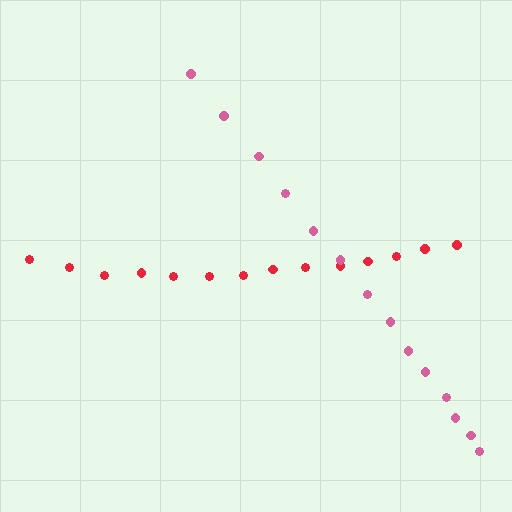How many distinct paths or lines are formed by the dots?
There are 2 distinct paths.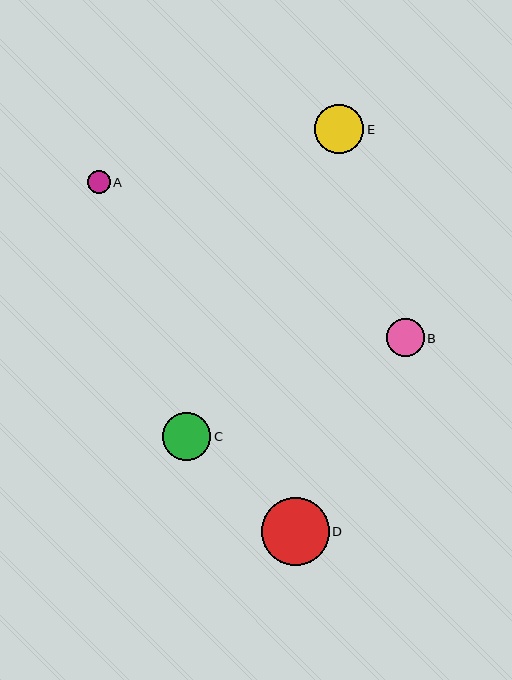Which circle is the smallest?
Circle A is the smallest with a size of approximately 23 pixels.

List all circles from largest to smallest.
From largest to smallest: D, E, C, B, A.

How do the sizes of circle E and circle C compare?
Circle E and circle C are approximately the same size.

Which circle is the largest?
Circle D is the largest with a size of approximately 68 pixels.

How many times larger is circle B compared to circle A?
Circle B is approximately 1.7 times the size of circle A.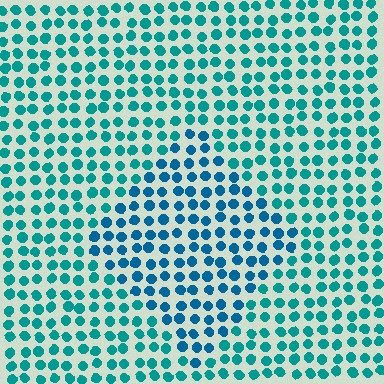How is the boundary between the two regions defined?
The boundary is defined purely by a slight shift in hue (about 23 degrees). Spacing, size, and orientation are identical on both sides.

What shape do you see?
I see a diamond.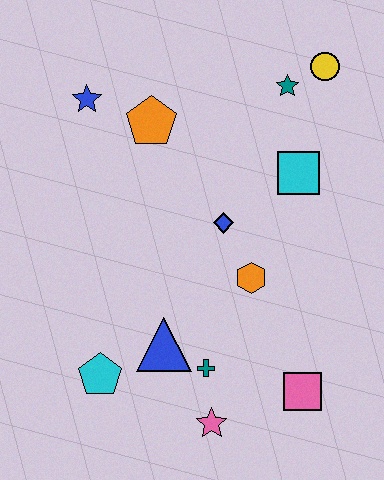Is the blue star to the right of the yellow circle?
No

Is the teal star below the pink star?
No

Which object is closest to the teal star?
The yellow circle is closest to the teal star.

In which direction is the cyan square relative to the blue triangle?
The cyan square is above the blue triangle.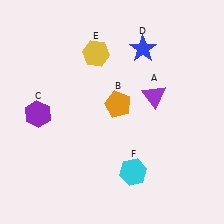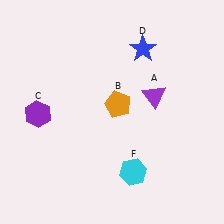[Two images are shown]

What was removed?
The yellow hexagon (E) was removed in Image 2.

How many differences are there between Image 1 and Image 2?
There is 1 difference between the two images.